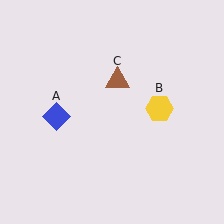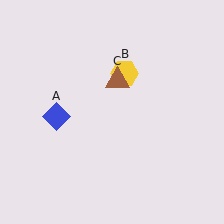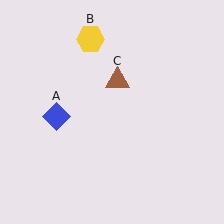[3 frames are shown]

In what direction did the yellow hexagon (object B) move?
The yellow hexagon (object B) moved up and to the left.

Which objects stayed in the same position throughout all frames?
Blue diamond (object A) and brown triangle (object C) remained stationary.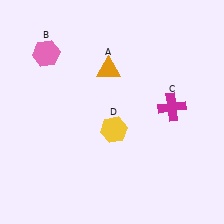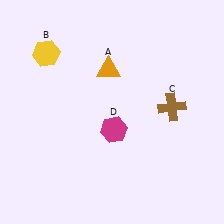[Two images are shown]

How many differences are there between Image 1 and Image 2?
There are 3 differences between the two images.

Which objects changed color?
B changed from pink to yellow. C changed from magenta to brown. D changed from yellow to magenta.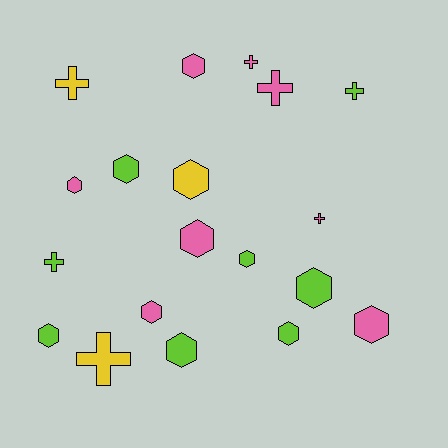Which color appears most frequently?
Pink, with 8 objects.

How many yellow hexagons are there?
There is 1 yellow hexagon.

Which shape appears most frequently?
Hexagon, with 12 objects.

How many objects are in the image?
There are 19 objects.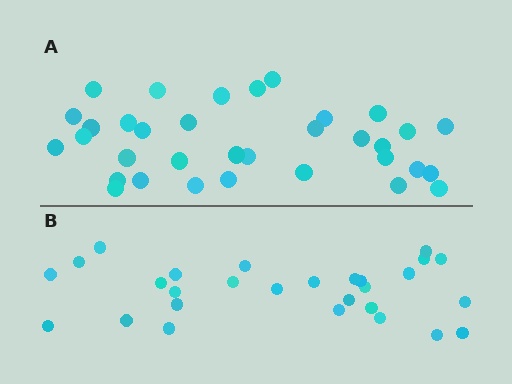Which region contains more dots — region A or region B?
Region A (the top region) has more dots.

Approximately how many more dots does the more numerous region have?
Region A has about 6 more dots than region B.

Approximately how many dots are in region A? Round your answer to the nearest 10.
About 30 dots. (The exact count is 34, which rounds to 30.)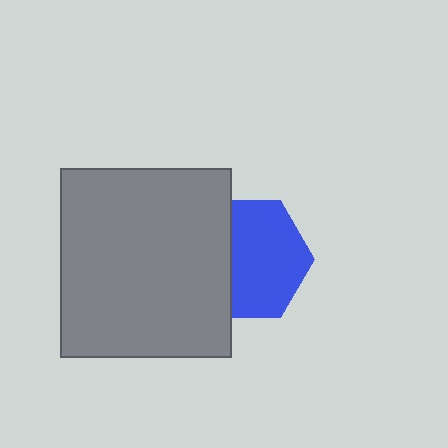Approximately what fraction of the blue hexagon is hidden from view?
Roughly 35% of the blue hexagon is hidden behind the gray rectangle.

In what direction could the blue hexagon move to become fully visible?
The blue hexagon could move right. That would shift it out from behind the gray rectangle entirely.